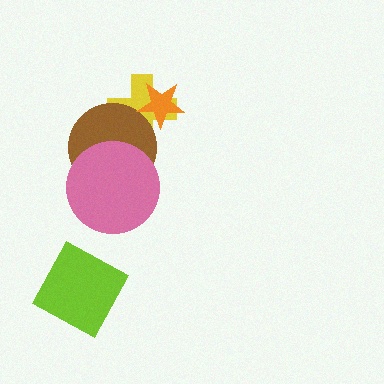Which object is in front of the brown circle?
The pink circle is in front of the brown circle.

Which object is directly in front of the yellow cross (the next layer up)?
The brown circle is directly in front of the yellow cross.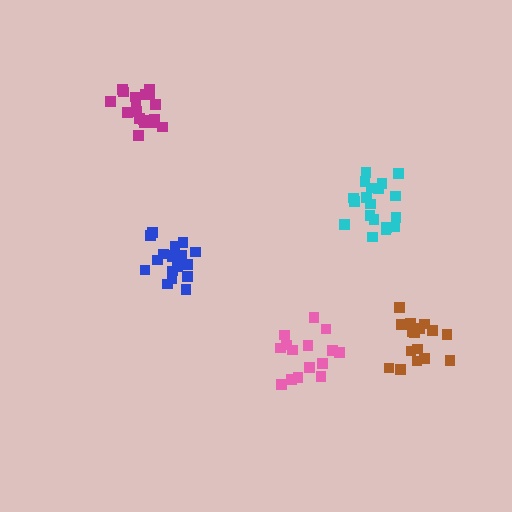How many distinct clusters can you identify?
There are 5 distinct clusters.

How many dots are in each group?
Group 1: 19 dots, Group 2: 16 dots, Group 3: 18 dots, Group 4: 19 dots, Group 5: 15 dots (87 total).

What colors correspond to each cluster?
The clusters are colored: blue, brown, magenta, cyan, pink.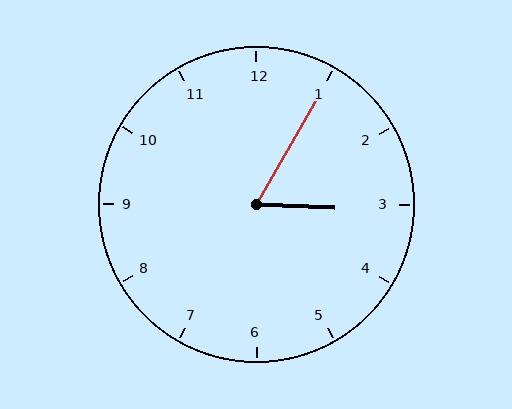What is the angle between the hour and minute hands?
Approximately 62 degrees.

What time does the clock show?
3:05.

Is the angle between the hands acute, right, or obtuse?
It is acute.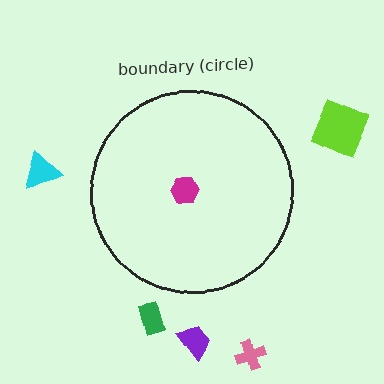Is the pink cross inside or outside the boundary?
Outside.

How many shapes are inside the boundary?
1 inside, 5 outside.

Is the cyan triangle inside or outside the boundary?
Outside.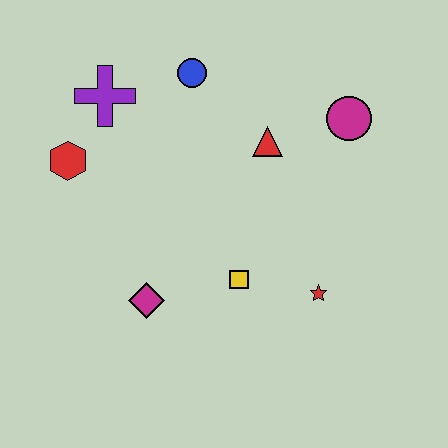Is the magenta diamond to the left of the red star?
Yes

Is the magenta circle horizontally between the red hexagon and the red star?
No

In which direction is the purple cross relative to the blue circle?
The purple cross is to the left of the blue circle.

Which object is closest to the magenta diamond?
The yellow square is closest to the magenta diamond.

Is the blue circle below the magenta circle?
No